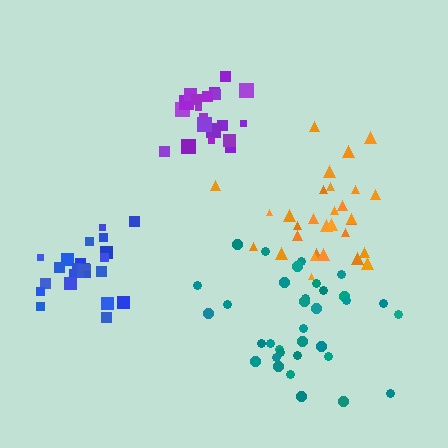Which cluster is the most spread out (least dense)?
Teal.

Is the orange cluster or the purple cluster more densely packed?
Purple.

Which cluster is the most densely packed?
Purple.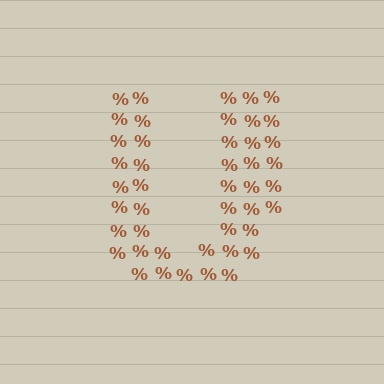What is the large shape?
The large shape is the letter U.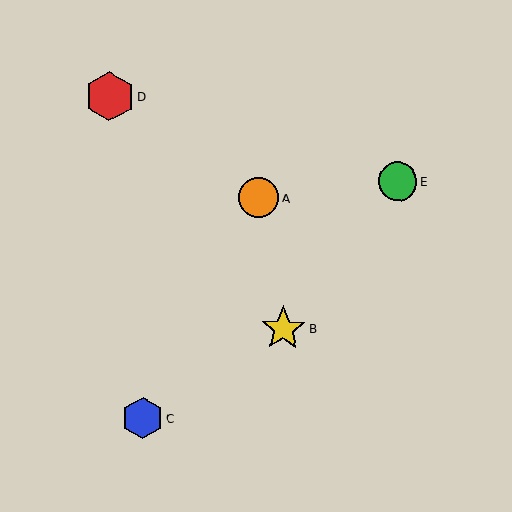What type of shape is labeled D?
Shape D is a red hexagon.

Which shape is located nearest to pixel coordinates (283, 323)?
The yellow star (labeled B) at (283, 329) is nearest to that location.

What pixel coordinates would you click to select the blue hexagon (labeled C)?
Click at (143, 418) to select the blue hexagon C.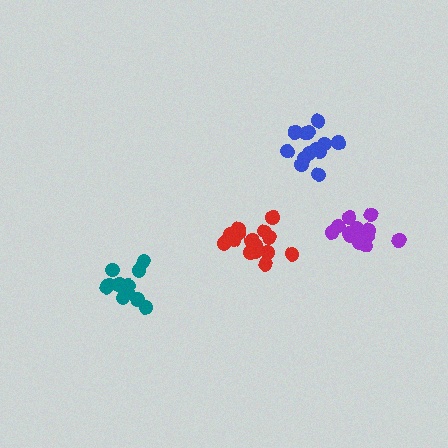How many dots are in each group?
Group 1: 13 dots, Group 2: 16 dots, Group 3: 13 dots, Group 4: 13 dots (55 total).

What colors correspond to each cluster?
The clusters are colored: blue, red, purple, teal.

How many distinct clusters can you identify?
There are 4 distinct clusters.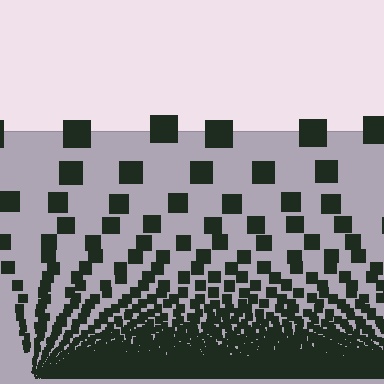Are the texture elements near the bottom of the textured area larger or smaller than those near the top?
Smaller. The gradient is inverted — elements near the bottom are smaller and denser.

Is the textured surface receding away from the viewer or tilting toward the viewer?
The surface appears to tilt toward the viewer. Texture elements get larger and sparser toward the top.